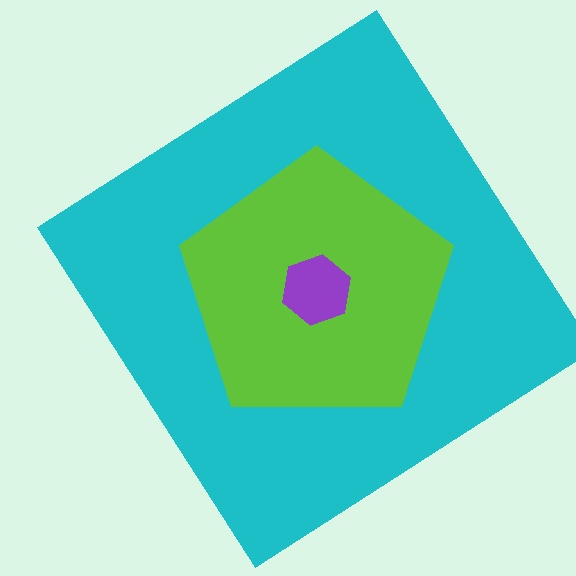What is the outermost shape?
The cyan diamond.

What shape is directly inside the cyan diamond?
The lime pentagon.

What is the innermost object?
The purple hexagon.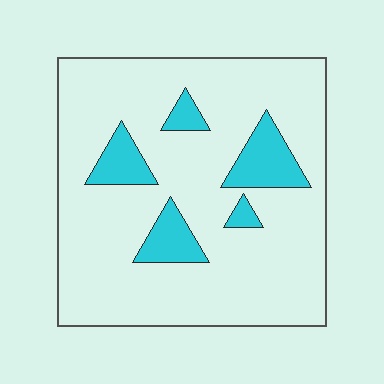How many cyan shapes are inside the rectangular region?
5.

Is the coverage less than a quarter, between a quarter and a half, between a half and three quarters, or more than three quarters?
Less than a quarter.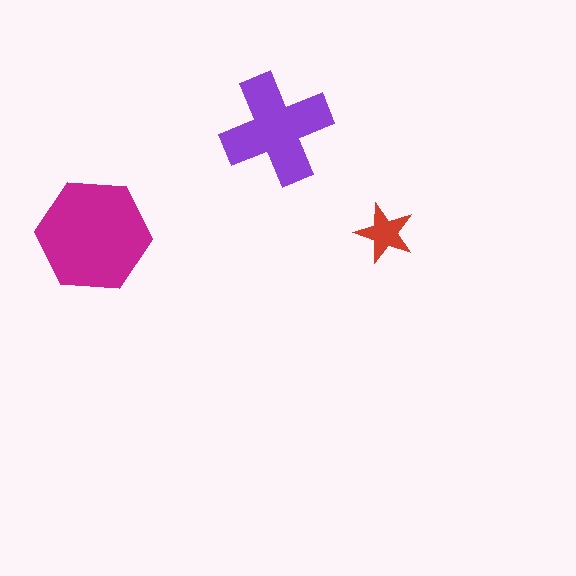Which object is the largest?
The magenta hexagon.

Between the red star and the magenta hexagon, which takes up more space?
The magenta hexagon.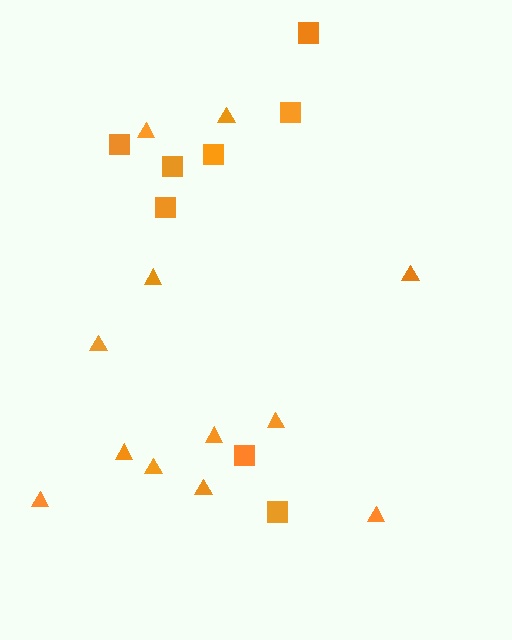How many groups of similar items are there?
There are 2 groups: one group of squares (8) and one group of triangles (12).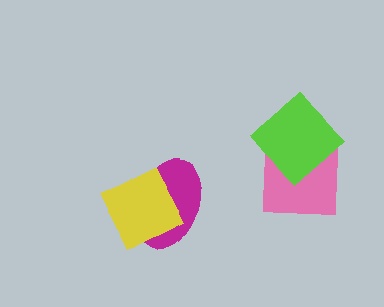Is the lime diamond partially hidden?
No, no other shape covers it.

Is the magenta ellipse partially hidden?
Yes, it is partially covered by another shape.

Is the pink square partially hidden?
Yes, it is partially covered by another shape.